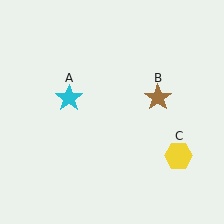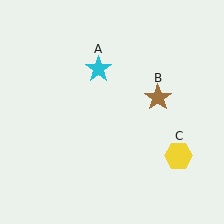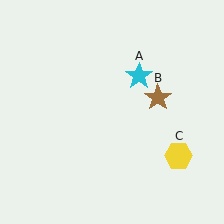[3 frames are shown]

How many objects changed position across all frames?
1 object changed position: cyan star (object A).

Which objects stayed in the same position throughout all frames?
Brown star (object B) and yellow hexagon (object C) remained stationary.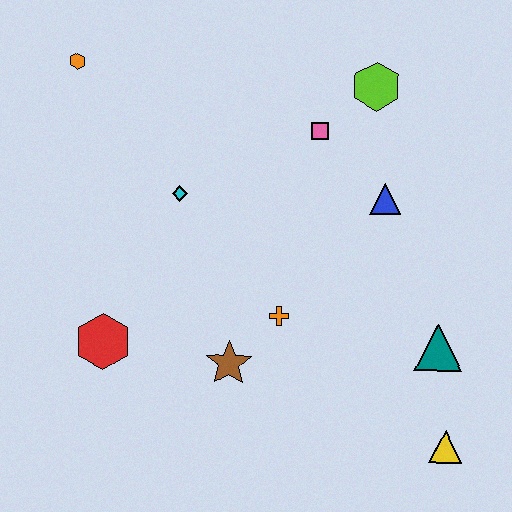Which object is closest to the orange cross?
The brown star is closest to the orange cross.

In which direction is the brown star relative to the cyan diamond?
The brown star is below the cyan diamond.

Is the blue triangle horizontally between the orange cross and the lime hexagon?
No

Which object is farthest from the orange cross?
The orange hexagon is farthest from the orange cross.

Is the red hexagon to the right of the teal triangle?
No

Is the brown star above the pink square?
No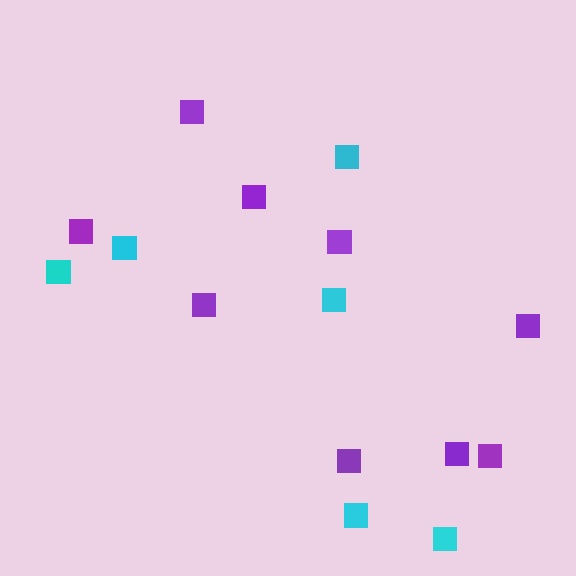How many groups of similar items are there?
There are 2 groups: one group of purple squares (9) and one group of cyan squares (6).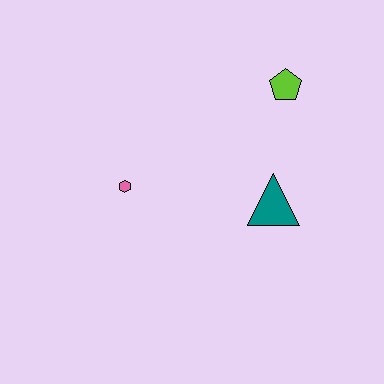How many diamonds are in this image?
There are no diamonds.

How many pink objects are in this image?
There is 1 pink object.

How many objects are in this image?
There are 3 objects.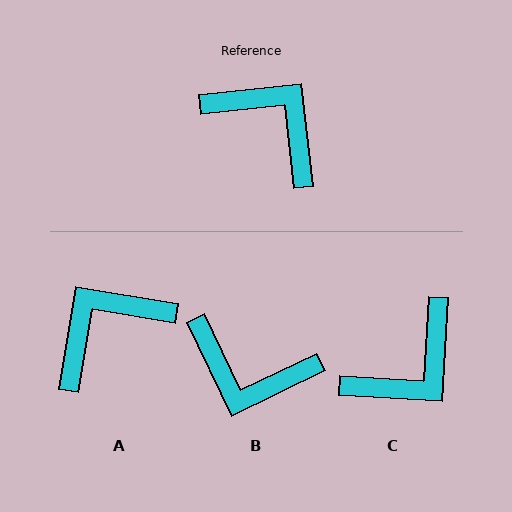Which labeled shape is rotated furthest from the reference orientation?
B, about 160 degrees away.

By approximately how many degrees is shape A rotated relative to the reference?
Approximately 74 degrees counter-clockwise.